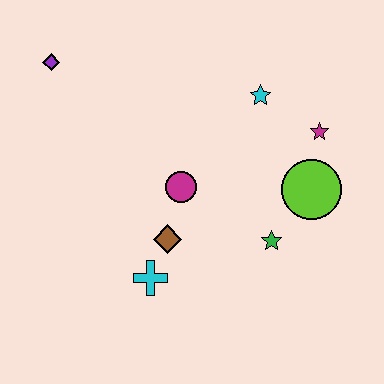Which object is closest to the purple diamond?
The magenta circle is closest to the purple diamond.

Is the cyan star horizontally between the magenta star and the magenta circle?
Yes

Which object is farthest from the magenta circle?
The purple diamond is farthest from the magenta circle.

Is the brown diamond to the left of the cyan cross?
No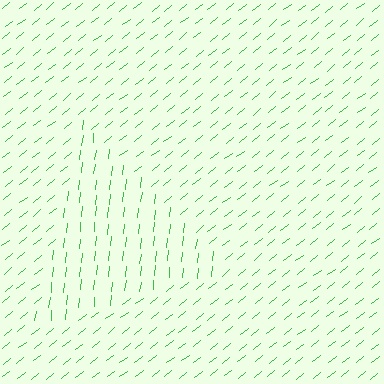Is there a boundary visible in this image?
Yes, there is a texture boundary formed by a change in line orientation.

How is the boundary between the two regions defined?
The boundary is defined purely by a change in line orientation (approximately 45 degrees difference). All lines are the same color and thickness.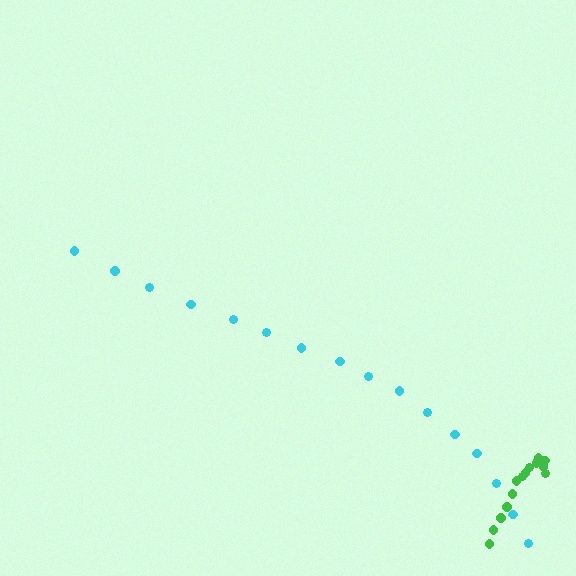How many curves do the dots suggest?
There are 2 distinct paths.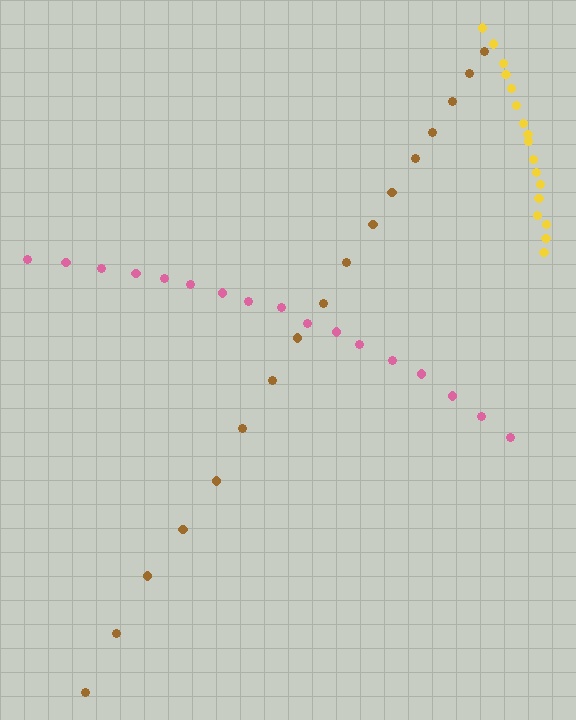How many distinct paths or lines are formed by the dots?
There are 3 distinct paths.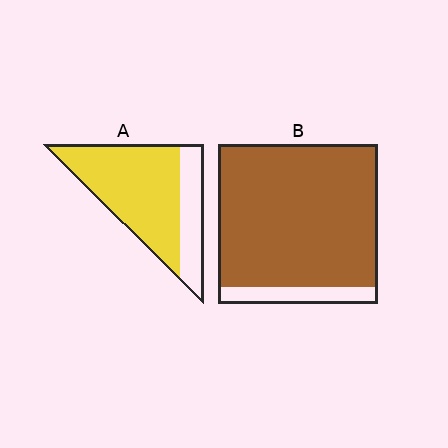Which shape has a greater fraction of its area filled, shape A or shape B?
Shape B.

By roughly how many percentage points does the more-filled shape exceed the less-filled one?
By roughly 15 percentage points (B over A).